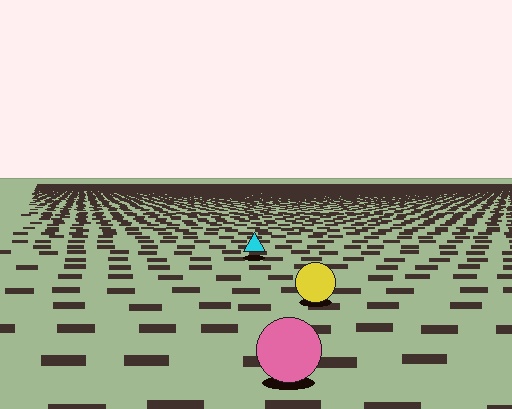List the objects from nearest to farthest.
From nearest to farthest: the pink circle, the yellow circle, the cyan triangle.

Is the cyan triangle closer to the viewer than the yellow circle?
No. The yellow circle is closer — you can tell from the texture gradient: the ground texture is coarser near it.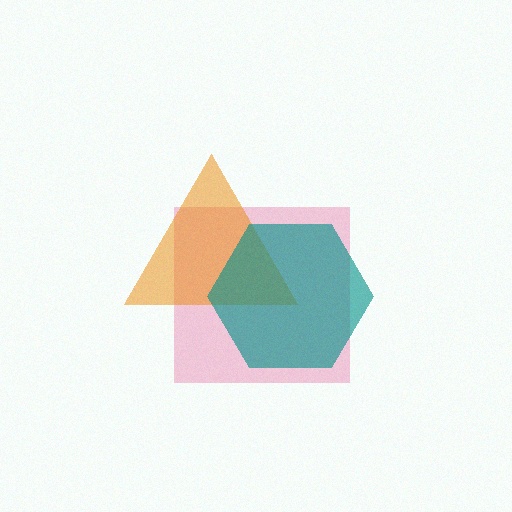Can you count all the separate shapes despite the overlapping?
Yes, there are 3 separate shapes.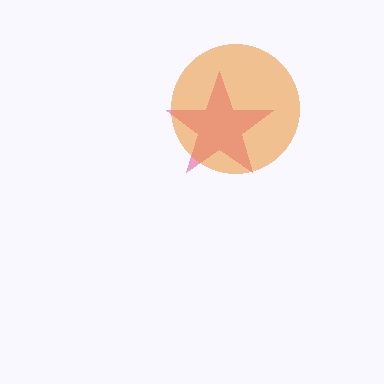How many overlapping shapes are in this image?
There are 2 overlapping shapes in the image.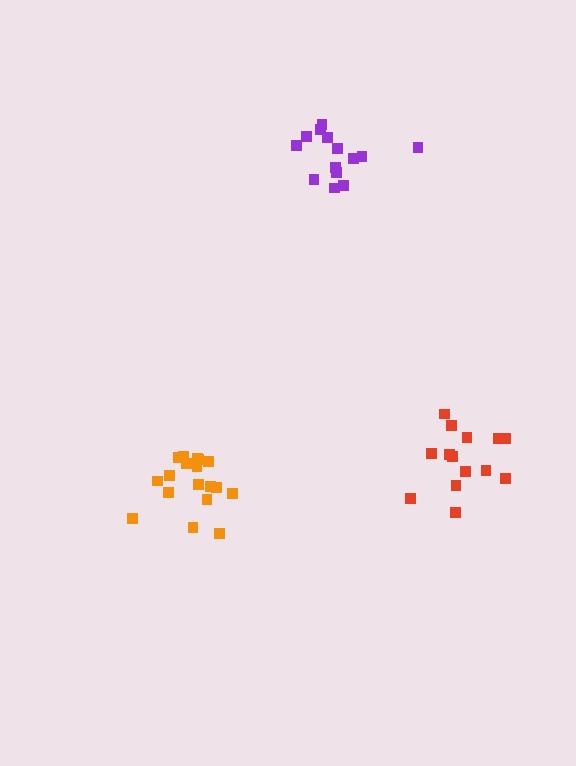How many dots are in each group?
Group 1: 18 dots, Group 2: 15 dots, Group 3: 14 dots (47 total).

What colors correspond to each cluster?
The clusters are colored: orange, red, purple.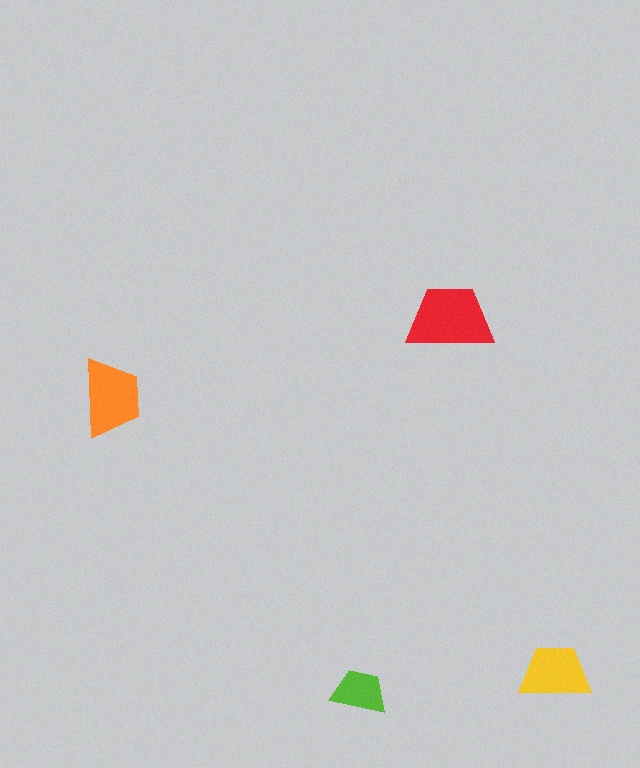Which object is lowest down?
The lime trapezoid is bottommost.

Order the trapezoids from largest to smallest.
the red one, the orange one, the yellow one, the lime one.